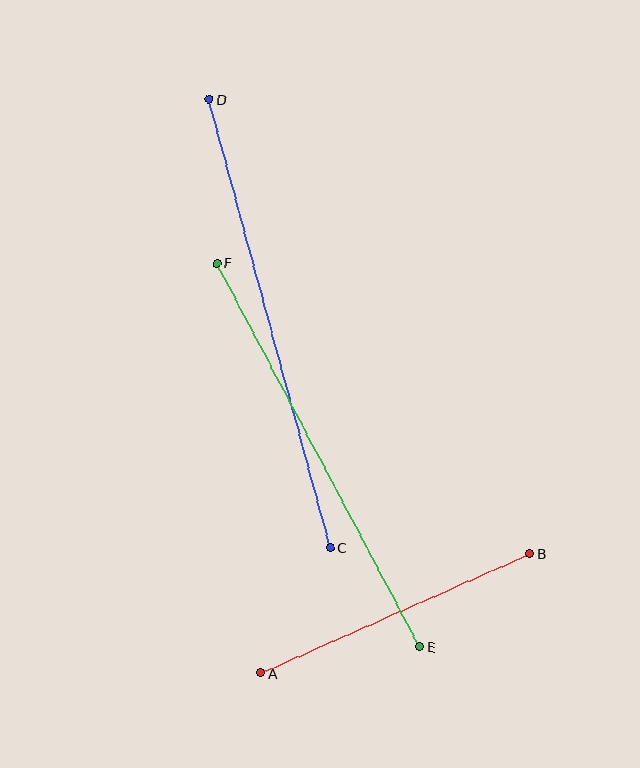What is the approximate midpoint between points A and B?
The midpoint is at approximately (395, 613) pixels.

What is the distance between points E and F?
The distance is approximately 434 pixels.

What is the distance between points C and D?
The distance is approximately 465 pixels.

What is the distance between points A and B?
The distance is approximately 294 pixels.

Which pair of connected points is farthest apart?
Points C and D are farthest apart.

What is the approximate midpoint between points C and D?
The midpoint is at approximately (270, 323) pixels.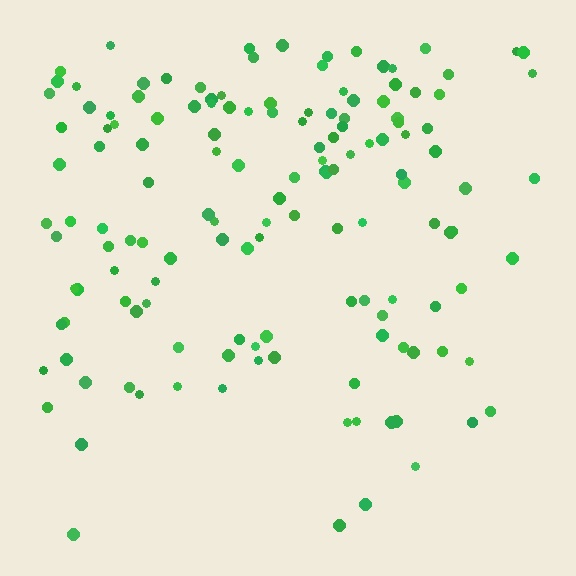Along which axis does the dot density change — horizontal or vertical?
Vertical.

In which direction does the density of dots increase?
From bottom to top, with the top side densest.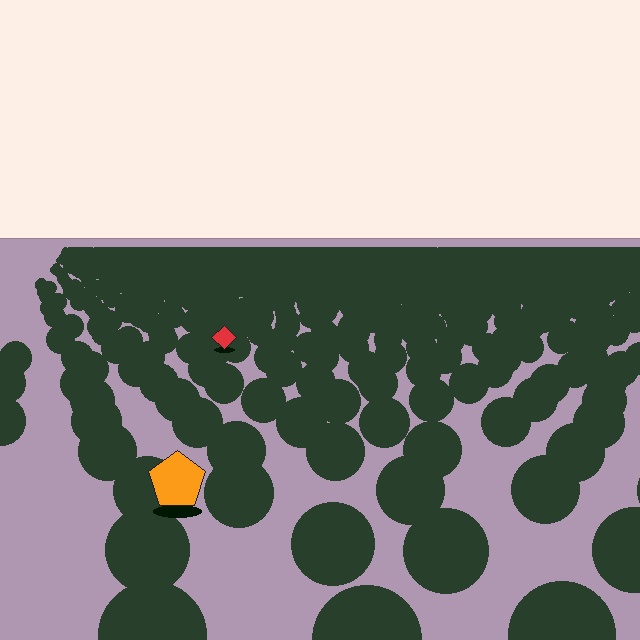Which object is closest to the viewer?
The orange pentagon is closest. The texture marks near it are larger and more spread out.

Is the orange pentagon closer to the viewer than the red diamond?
Yes. The orange pentagon is closer — you can tell from the texture gradient: the ground texture is coarser near it.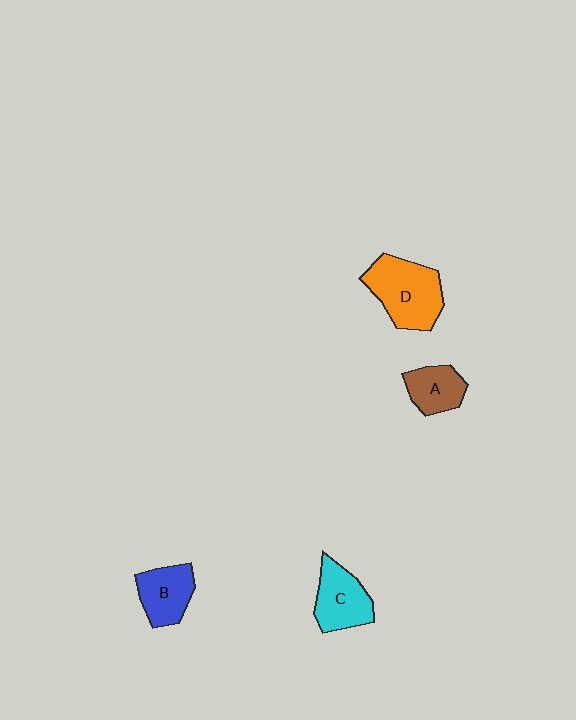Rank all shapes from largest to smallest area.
From largest to smallest: D (orange), C (cyan), B (blue), A (brown).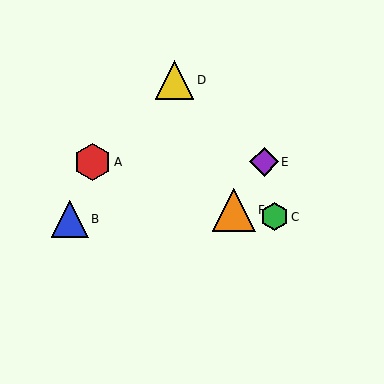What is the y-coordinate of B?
Object B is at y≈219.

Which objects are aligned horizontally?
Objects A, E are aligned horizontally.